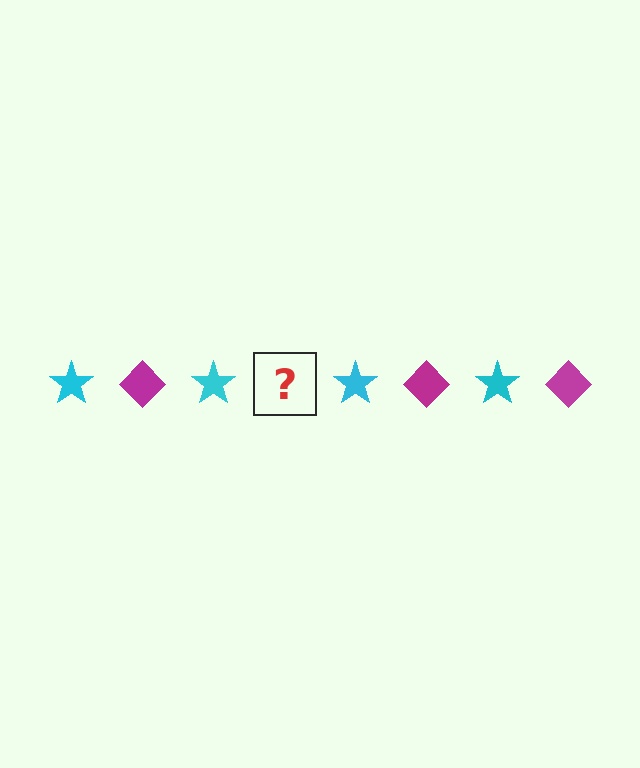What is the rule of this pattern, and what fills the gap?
The rule is that the pattern alternates between cyan star and magenta diamond. The gap should be filled with a magenta diamond.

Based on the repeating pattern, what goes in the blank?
The blank should be a magenta diamond.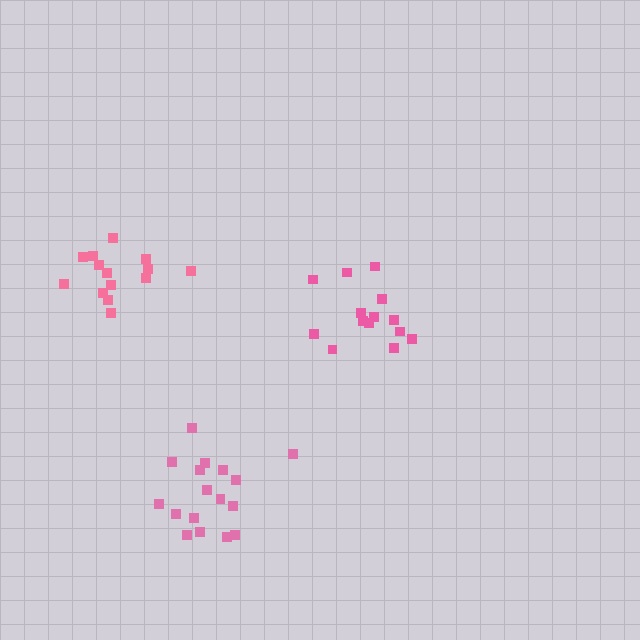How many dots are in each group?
Group 1: 14 dots, Group 2: 14 dots, Group 3: 17 dots (45 total).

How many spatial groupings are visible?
There are 3 spatial groupings.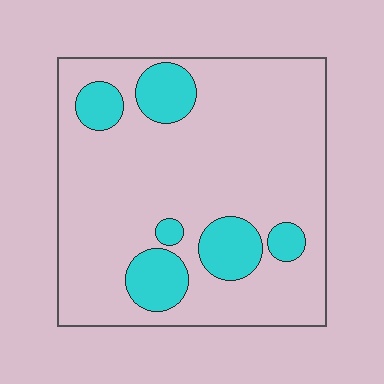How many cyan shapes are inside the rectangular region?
6.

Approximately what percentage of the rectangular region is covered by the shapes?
Approximately 20%.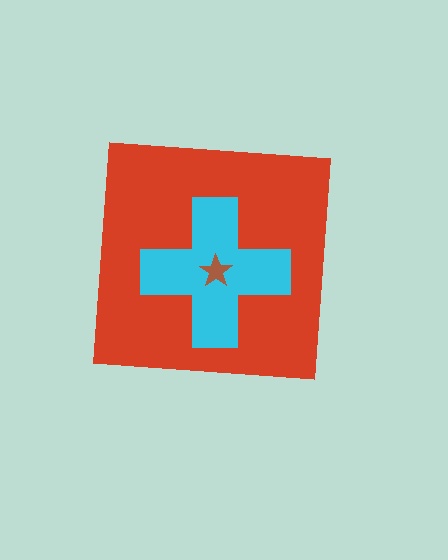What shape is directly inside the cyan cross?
The brown star.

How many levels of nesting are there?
3.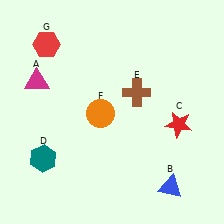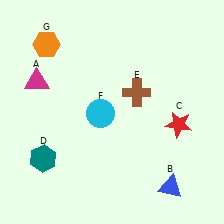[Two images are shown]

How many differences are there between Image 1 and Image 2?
There are 2 differences between the two images.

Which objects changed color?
F changed from orange to cyan. G changed from red to orange.